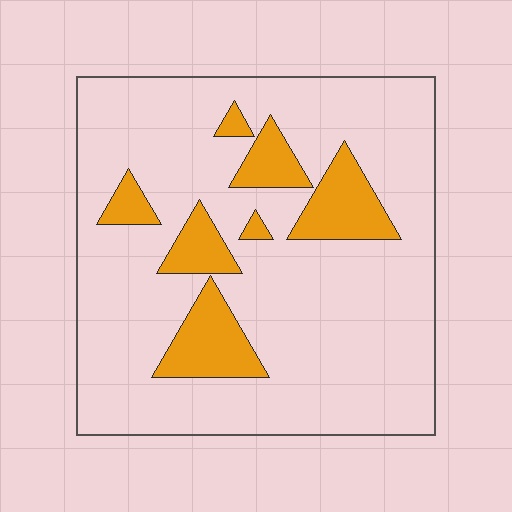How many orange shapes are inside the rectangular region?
7.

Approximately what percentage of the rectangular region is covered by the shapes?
Approximately 15%.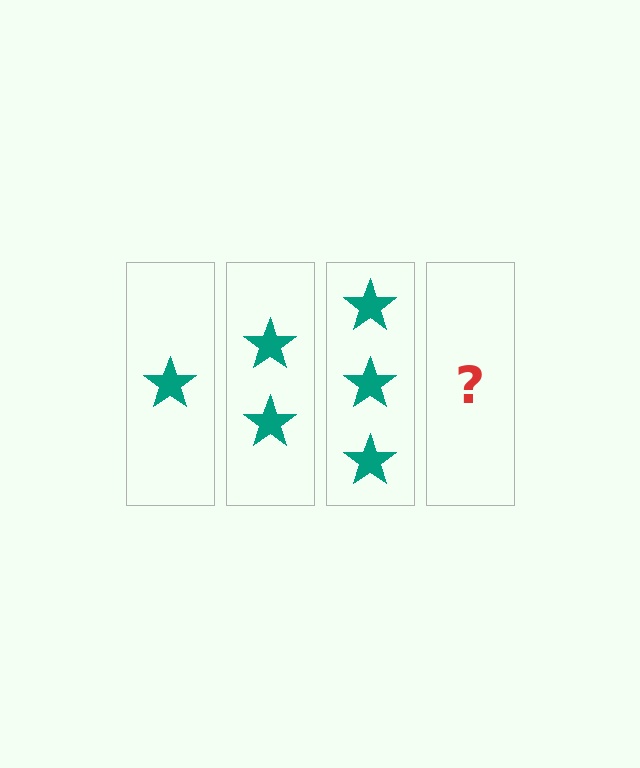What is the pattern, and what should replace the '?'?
The pattern is that each step adds one more star. The '?' should be 4 stars.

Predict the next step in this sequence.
The next step is 4 stars.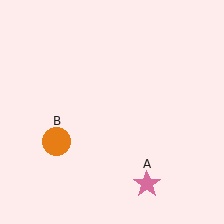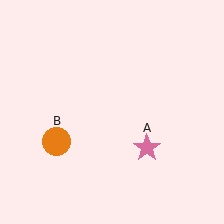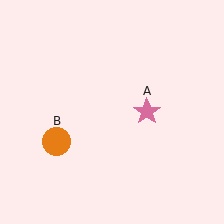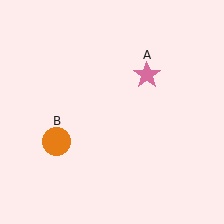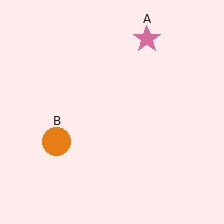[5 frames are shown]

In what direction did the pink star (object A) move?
The pink star (object A) moved up.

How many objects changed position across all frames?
1 object changed position: pink star (object A).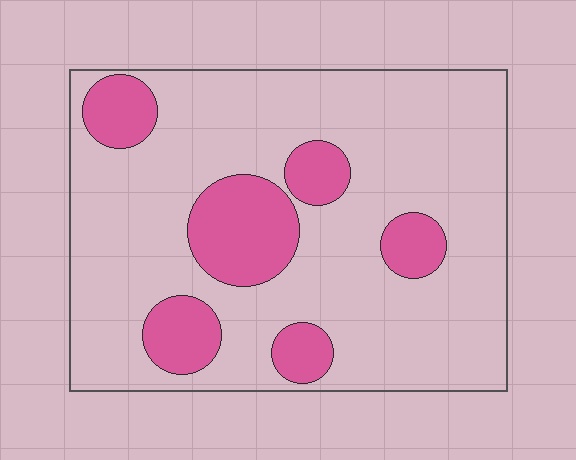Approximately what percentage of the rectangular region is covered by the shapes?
Approximately 20%.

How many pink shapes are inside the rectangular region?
6.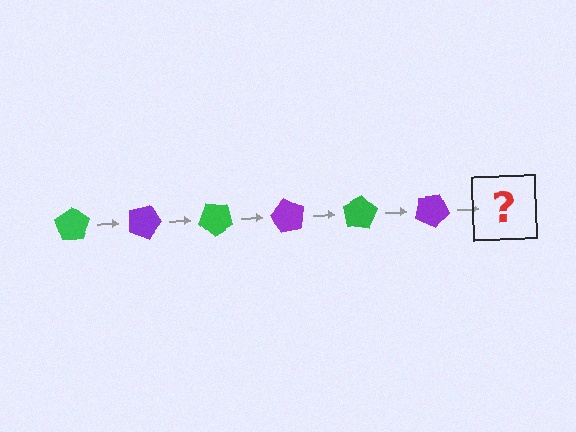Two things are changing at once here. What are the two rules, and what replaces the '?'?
The two rules are that it rotates 20 degrees each step and the color cycles through green and purple. The '?' should be a green pentagon, rotated 120 degrees from the start.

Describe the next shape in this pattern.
It should be a green pentagon, rotated 120 degrees from the start.